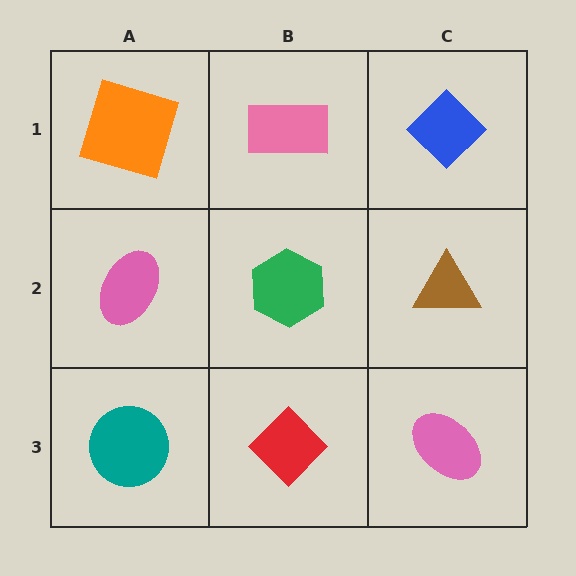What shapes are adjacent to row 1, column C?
A brown triangle (row 2, column C), a pink rectangle (row 1, column B).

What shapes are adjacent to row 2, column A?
An orange square (row 1, column A), a teal circle (row 3, column A), a green hexagon (row 2, column B).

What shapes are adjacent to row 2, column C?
A blue diamond (row 1, column C), a pink ellipse (row 3, column C), a green hexagon (row 2, column B).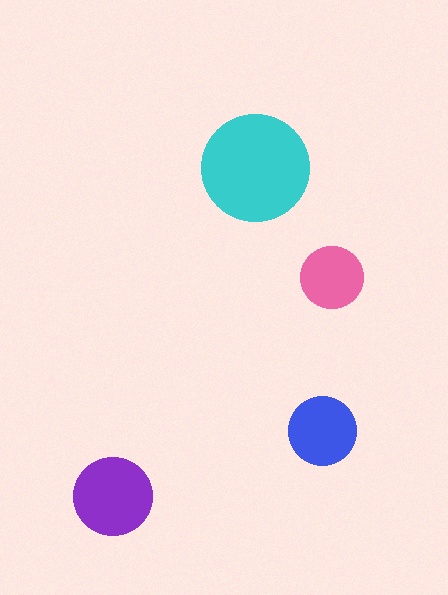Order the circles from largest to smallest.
the cyan one, the purple one, the blue one, the pink one.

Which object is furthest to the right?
The pink circle is rightmost.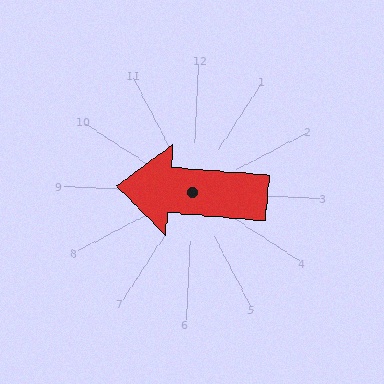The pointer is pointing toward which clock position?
Roughly 9 o'clock.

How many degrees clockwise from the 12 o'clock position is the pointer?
Approximately 272 degrees.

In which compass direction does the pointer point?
West.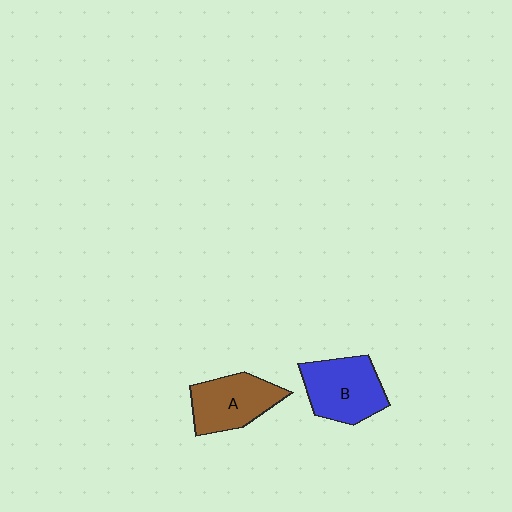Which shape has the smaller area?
Shape A (brown).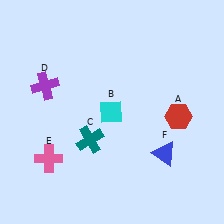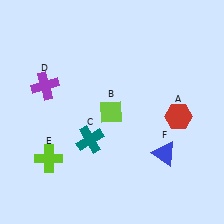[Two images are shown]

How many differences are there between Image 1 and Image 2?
There are 2 differences between the two images.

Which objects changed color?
B changed from cyan to lime. E changed from pink to lime.